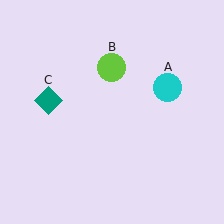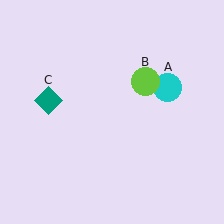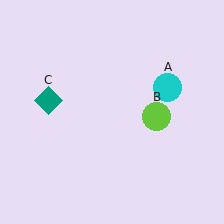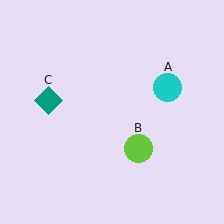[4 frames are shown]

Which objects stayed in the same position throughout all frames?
Cyan circle (object A) and teal diamond (object C) remained stationary.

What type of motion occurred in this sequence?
The lime circle (object B) rotated clockwise around the center of the scene.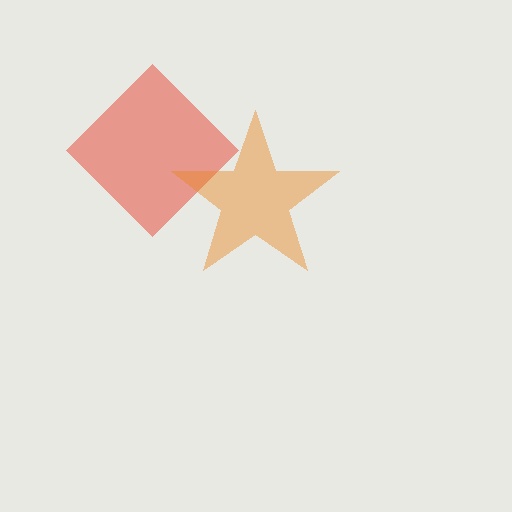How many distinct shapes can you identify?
There are 2 distinct shapes: a red diamond, an orange star.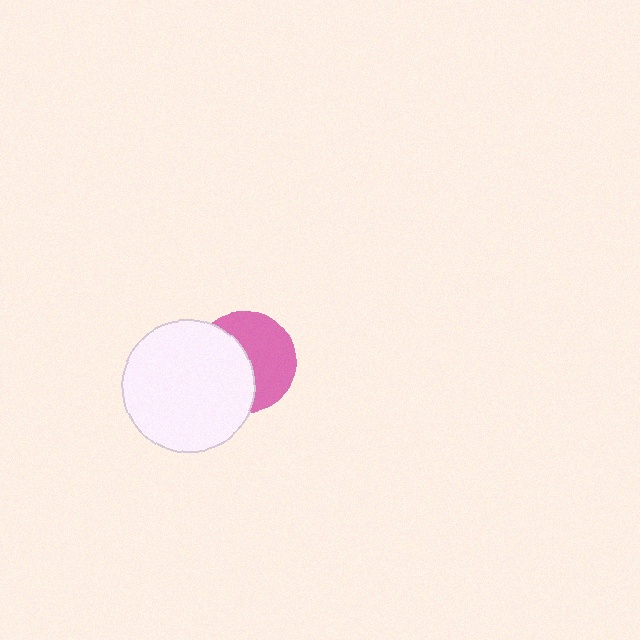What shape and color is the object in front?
The object in front is a white circle.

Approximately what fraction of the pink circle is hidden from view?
Roughly 48% of the pink circle is hidden behind the white circle.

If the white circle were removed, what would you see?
You would see the complete pink circle.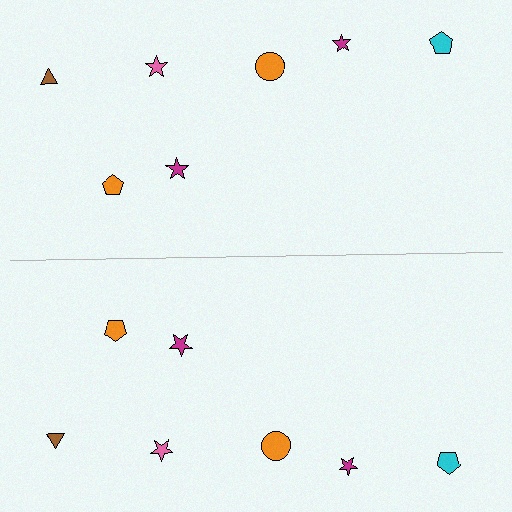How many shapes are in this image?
There are 14 shapes in this image.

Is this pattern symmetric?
Yes, this pattern has bilateral (reflection) symmetry.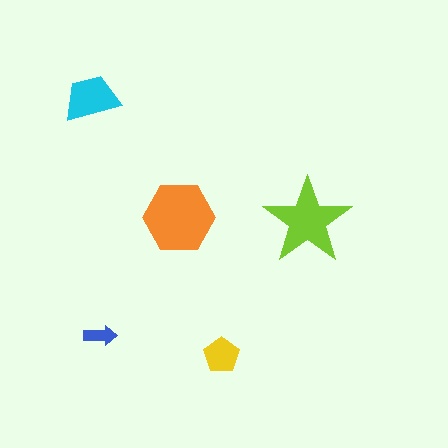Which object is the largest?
The orange hexagon.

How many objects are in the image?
There are 5 objects in the image.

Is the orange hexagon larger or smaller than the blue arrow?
Larger.